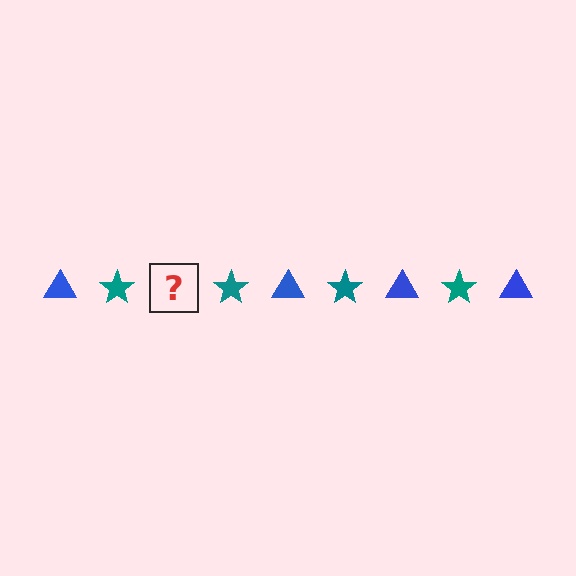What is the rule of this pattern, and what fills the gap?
The rule is that the pattern alternates between blue triangle and teal star. The gap should be filled with a blue triangle.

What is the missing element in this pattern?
The missing element is a blue triangle.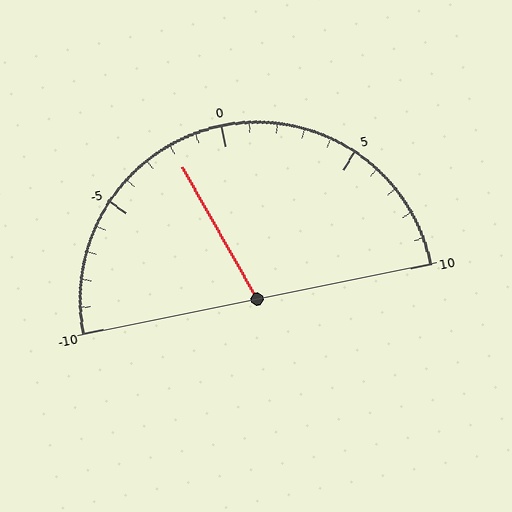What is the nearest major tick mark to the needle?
The nearest major tick mark is 0.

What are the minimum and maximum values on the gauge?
The gauge ranges from -10 to 10.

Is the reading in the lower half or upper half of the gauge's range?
The reading is in the lower half of the range (-10 to 10).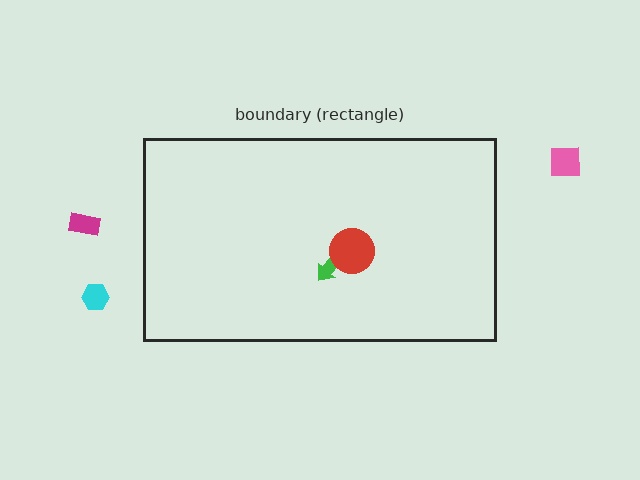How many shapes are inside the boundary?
2 inside, 3 outside.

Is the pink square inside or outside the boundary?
Outside.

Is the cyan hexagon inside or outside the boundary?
Outside.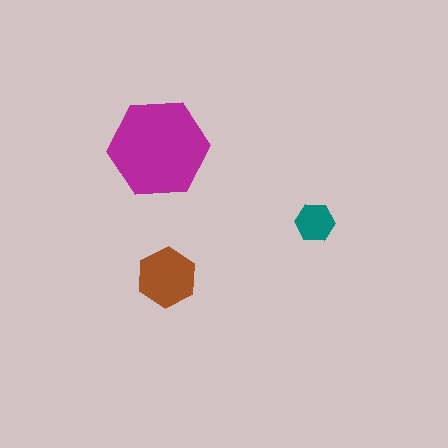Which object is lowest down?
The brown hexagon is bottommost.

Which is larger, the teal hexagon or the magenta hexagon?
The magenta one.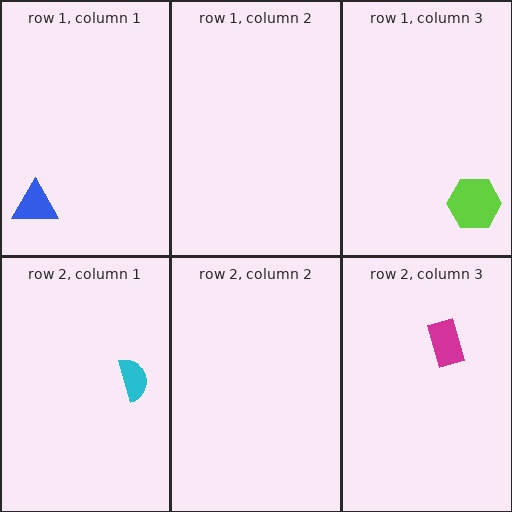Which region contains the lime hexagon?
The row 1, column 3 region.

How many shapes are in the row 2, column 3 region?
1.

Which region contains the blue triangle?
The row 1, column 1 region.